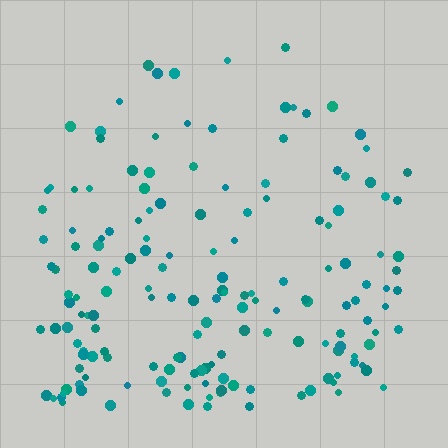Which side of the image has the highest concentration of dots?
The bottom.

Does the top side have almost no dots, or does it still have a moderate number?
Still a moderate number, just noticeably fewer than the bottom.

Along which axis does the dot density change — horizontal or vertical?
Vertical.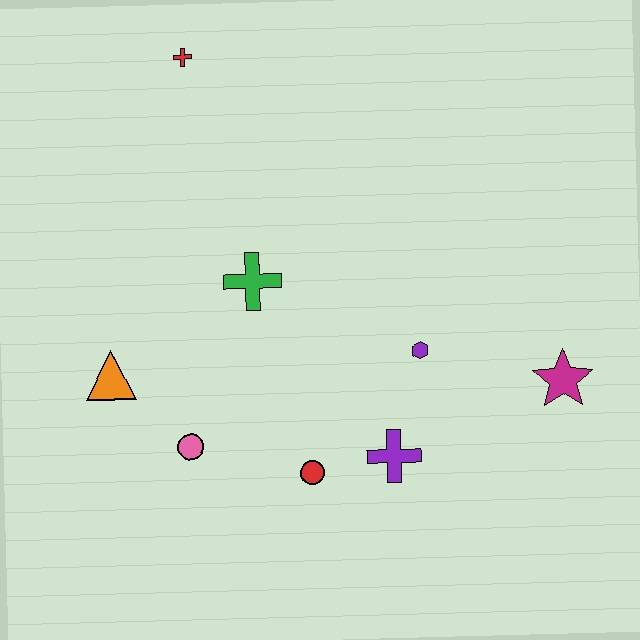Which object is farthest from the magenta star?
The red cross is farthest from the magenta star.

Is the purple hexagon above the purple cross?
Yes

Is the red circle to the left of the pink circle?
No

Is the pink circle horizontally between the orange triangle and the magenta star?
Yes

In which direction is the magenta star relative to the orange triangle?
The magenta star is to the right of the orange triangle.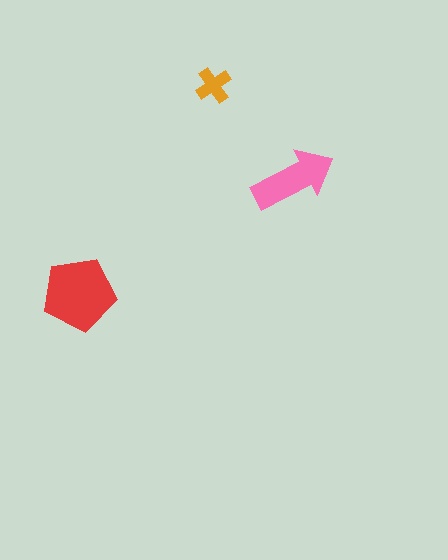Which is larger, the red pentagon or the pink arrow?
The red pentagon.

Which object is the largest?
The red pentagon.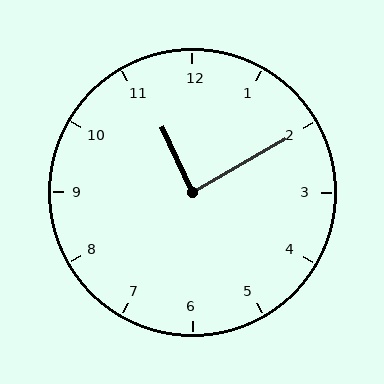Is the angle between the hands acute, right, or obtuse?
It is right.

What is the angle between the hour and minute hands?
Approximately 85 degrees.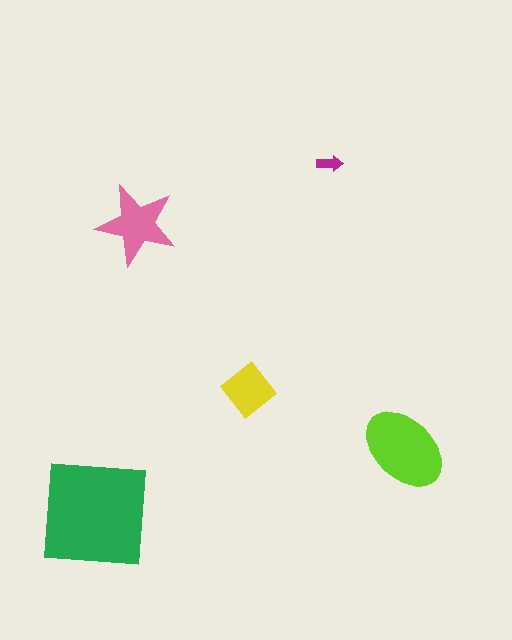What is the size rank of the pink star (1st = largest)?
3rd.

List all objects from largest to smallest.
The green square, the lime ellipse, the pink star, the yellow diamond, the magenta arrow.